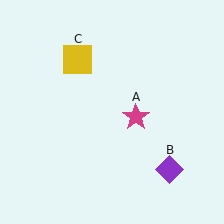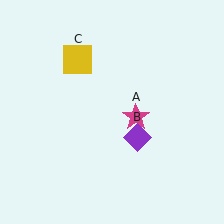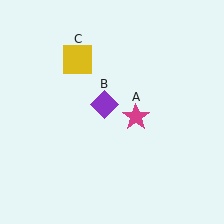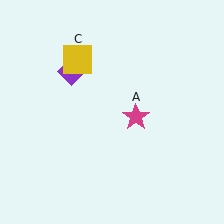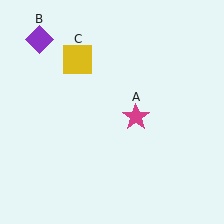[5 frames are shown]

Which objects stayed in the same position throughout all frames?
Magenta star (object A) and yellow square (object C) remained stationary.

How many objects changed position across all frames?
1 object changed position: purple diamond (object B).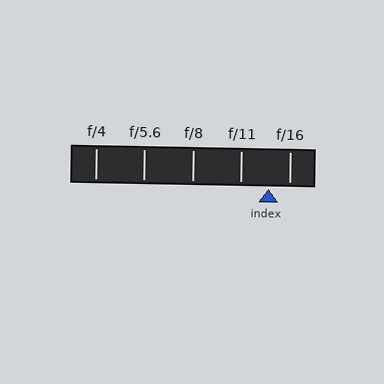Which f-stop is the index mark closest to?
The index mark is closest to f/16.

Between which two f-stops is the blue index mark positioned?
The index mark is between f/11 and f/16.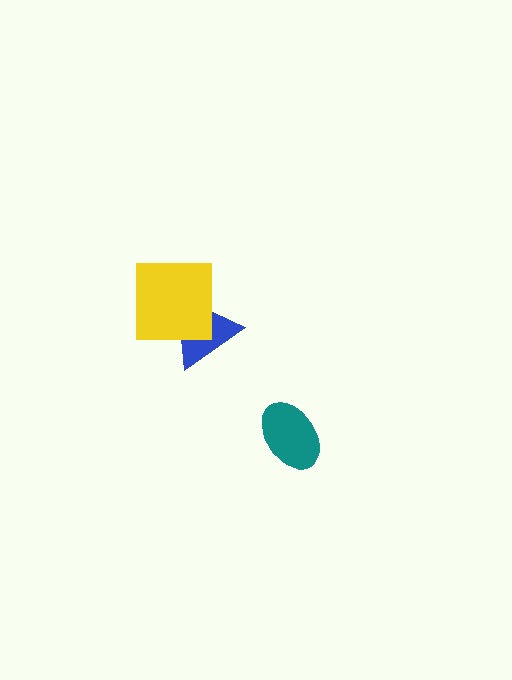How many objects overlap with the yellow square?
1 object overlaps with the yellow square.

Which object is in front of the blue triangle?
The yellow square is in front of the blue triangle.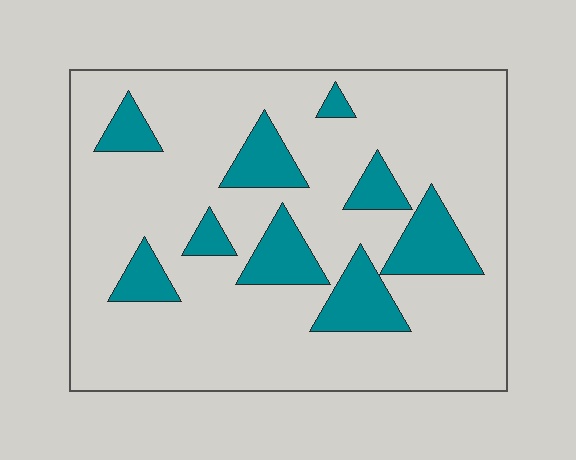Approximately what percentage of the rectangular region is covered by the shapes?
Approximately 20%.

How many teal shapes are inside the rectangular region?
9.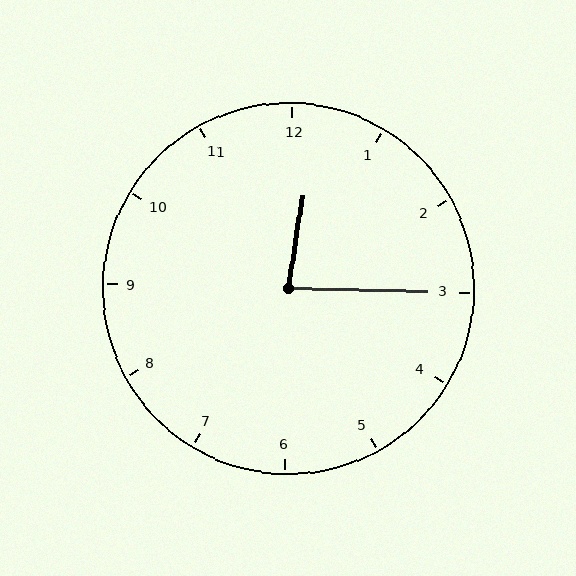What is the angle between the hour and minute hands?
Approximately 82 degrees.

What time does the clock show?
12:15.